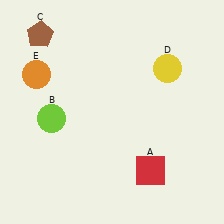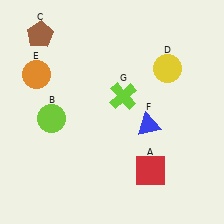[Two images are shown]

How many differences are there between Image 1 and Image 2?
There are 2 differences between the two images.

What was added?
A blue triangle (F), a lime cross (G) were added in Image 2.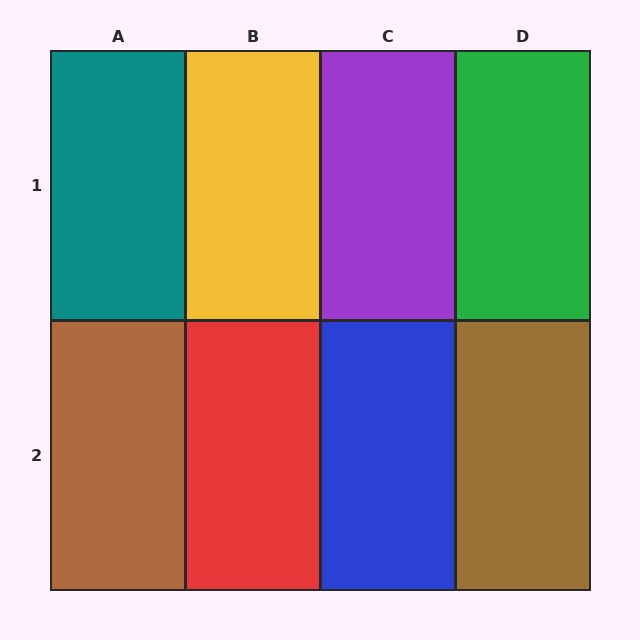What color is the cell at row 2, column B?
Red.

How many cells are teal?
1 cell is teal.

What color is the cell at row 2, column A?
Brown.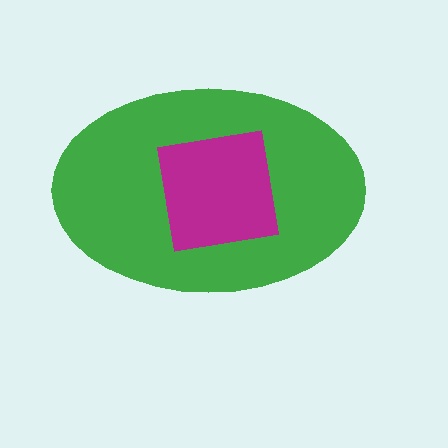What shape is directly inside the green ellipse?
The magenta square.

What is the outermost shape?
The green ellipse.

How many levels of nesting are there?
2.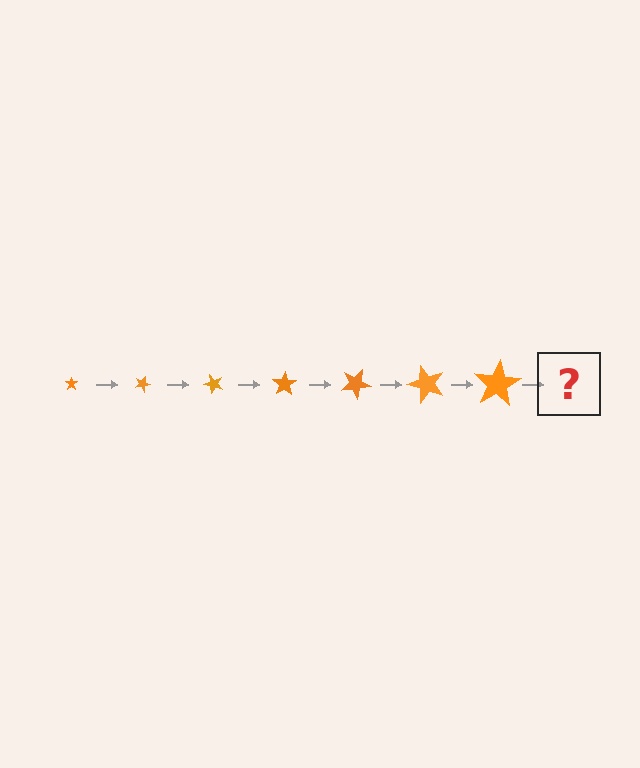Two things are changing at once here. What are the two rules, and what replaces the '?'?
The two rules are that the star grows larger each step and it rotates 25 degrees each step. The '?' should be a star, larger than the previous one and rotated 175 degrees from the start.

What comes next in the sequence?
The next element should be a star, larger than the previous one and rotated 175 degrees from the start.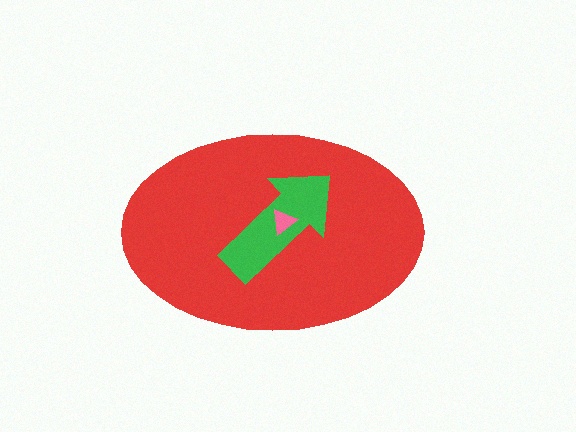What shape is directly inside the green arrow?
The pink triangle.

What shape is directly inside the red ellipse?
The green arrow.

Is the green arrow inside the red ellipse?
Yes.